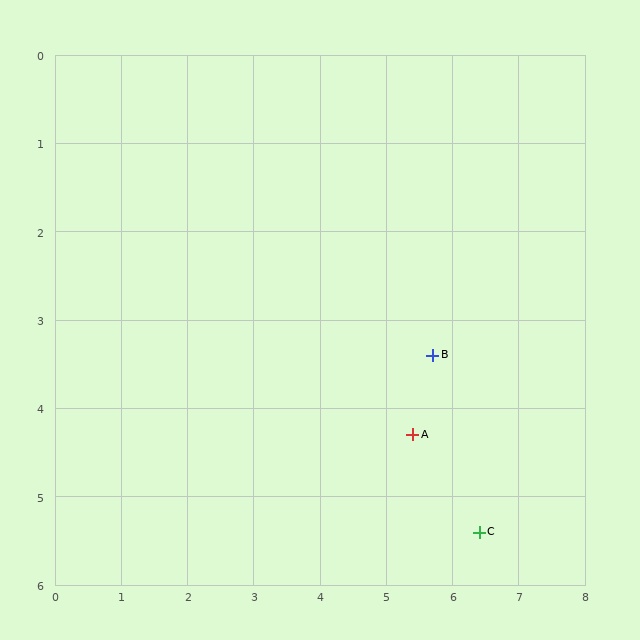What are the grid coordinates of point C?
Point C is at approximately (6.4, 5.4).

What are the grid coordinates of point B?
Point B is at approximately (5.7, 3.4).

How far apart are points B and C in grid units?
Points B and C are about 2.1 grid units apart.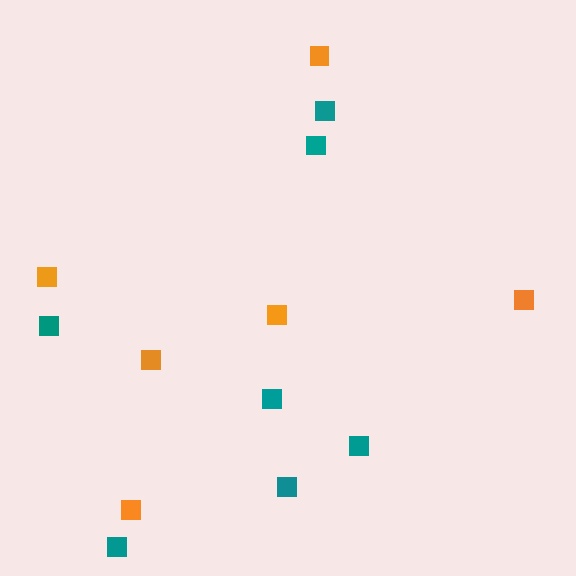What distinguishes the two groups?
There are 2 groups: one group of orange squares (6) and one group of teal squares (7).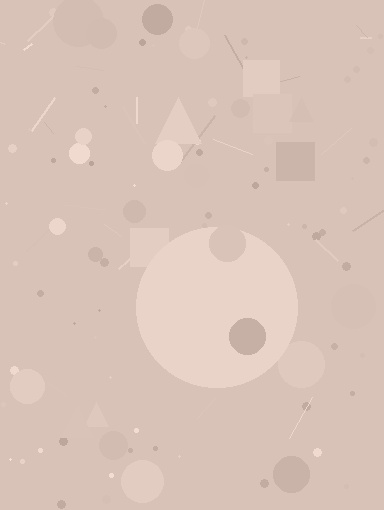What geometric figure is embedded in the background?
A circle is embedded in the background.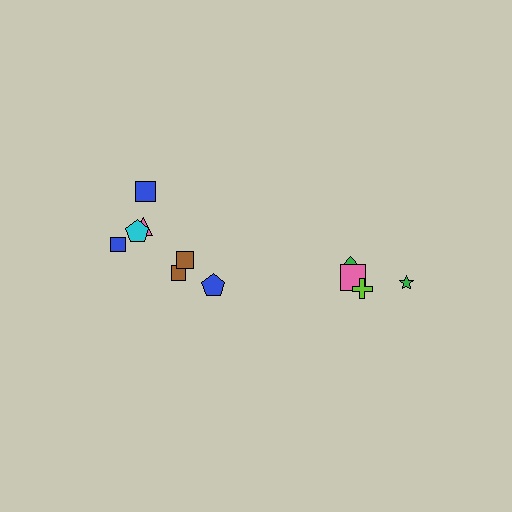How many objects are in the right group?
There are 4 objects.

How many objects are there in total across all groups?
There are 11 objects.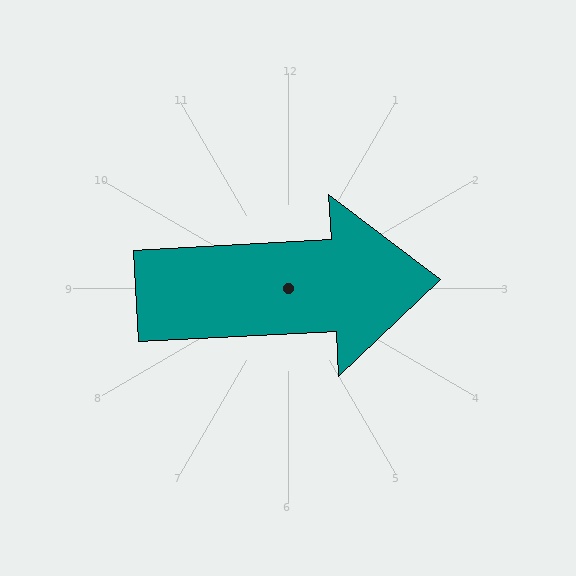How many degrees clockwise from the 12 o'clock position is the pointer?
Approximately 87 degrees.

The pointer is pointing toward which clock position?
Roughly 3 o'clock.